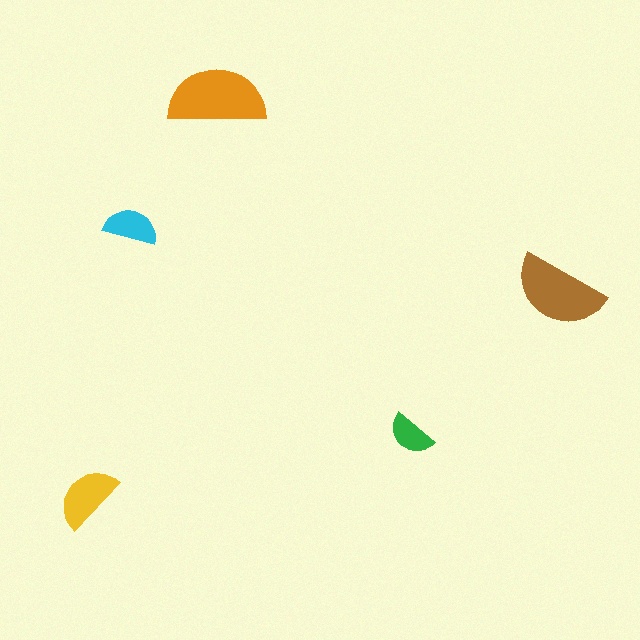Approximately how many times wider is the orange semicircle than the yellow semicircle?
About 1.5 times wider.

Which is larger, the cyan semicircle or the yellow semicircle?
The yellow one.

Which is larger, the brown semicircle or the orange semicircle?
The orange one.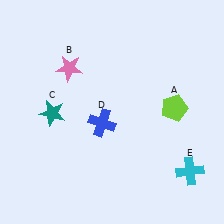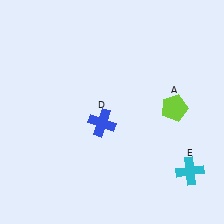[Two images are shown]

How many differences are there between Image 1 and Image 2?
There are 2 differences between the two images.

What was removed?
The pink star (B), the teal star (C) were removed in Image 2.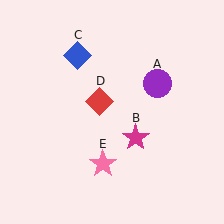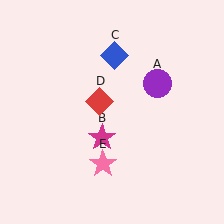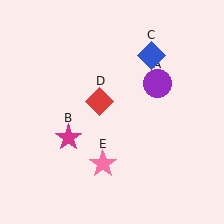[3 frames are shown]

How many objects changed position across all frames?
2 objects changed position: magenta star (object B), blue diamond (object C).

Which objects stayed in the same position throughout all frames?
Purple circle (object A) and red diamond (object D) and pink star (object E) remained stationary.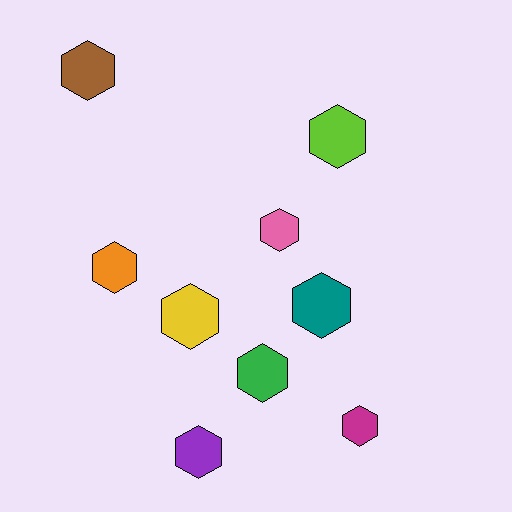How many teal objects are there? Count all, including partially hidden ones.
There is 1 teal object.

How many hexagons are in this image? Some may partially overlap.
There are 9 hexagons.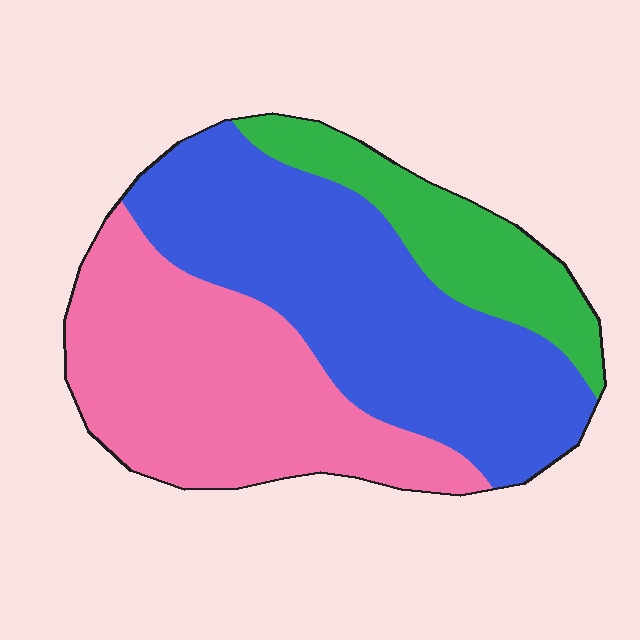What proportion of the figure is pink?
Pink takes up about three eighths (3/8) of the figure.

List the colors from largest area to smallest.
From largest to smallest: blue, pink, green.